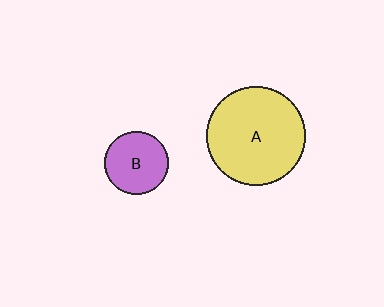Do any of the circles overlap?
No, none of the circles overlap.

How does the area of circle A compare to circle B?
Approximately 2.4 times.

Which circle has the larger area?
Circle A (yellow).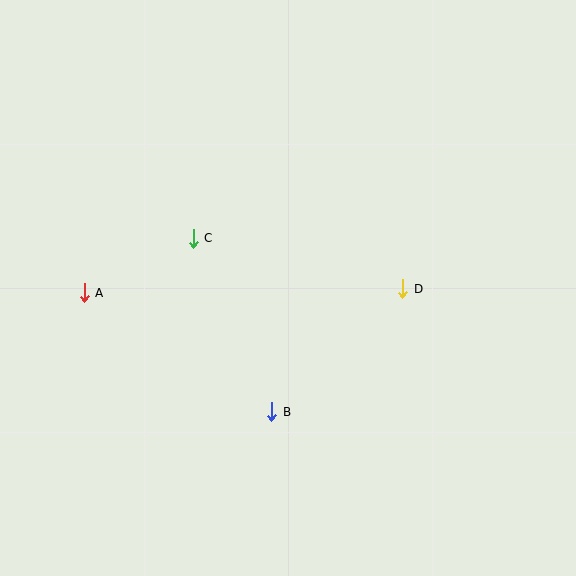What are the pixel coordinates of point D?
Point D is at (403, 289).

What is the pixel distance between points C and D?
The distance between C and D is 216 pixels.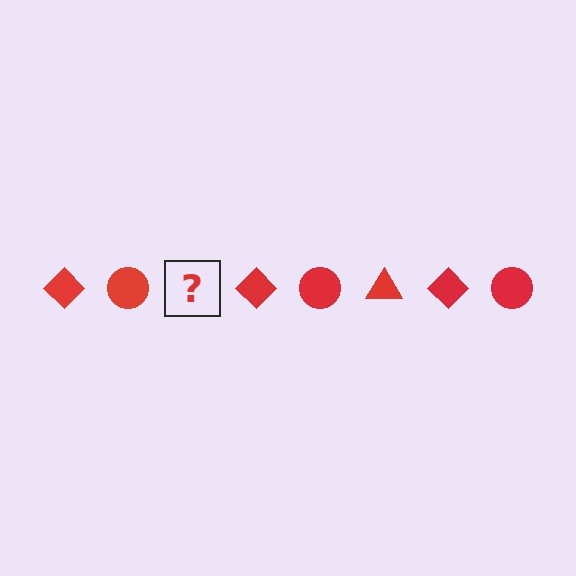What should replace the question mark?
The question mark should be replaced with a red triangle.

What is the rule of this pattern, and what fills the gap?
The rule is that the pattern cycles through diamond, circle, triangle shapes in red. The gap should be filled with a red triangle.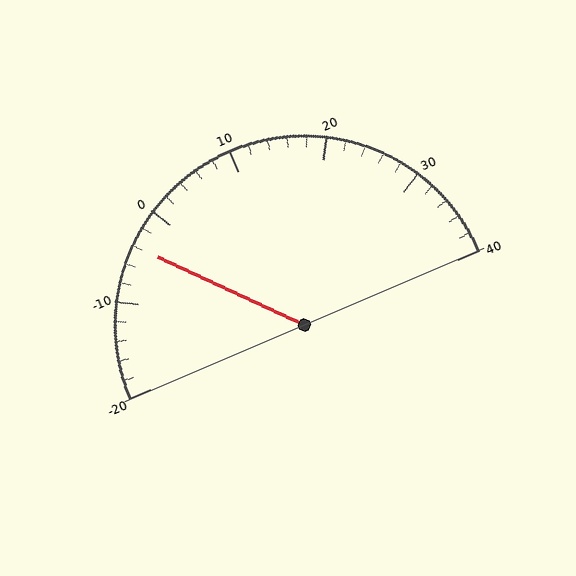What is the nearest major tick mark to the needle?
The nearest major tick mark is 0.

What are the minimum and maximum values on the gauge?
The gauge ranges from -20 to 40.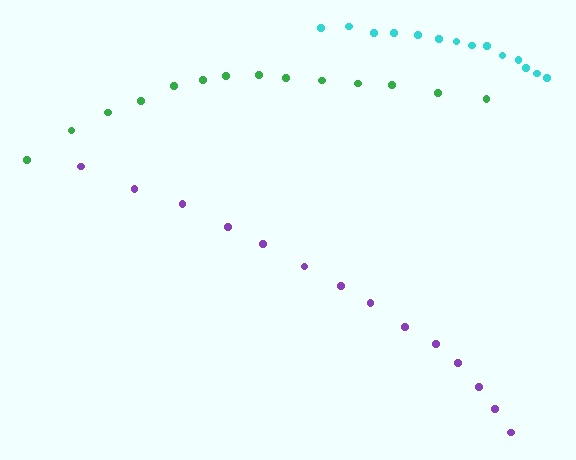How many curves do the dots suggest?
There are 3 distinct paths.